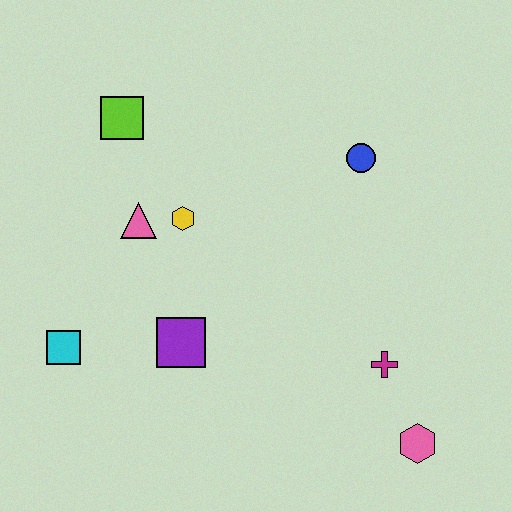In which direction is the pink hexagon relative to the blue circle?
The pink hexagon is below the blue circle.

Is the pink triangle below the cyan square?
No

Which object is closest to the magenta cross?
The pink hexagon is closest to the magenta cross.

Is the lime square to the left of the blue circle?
Yes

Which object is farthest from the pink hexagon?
The lime square is farthest from the pink hexagon.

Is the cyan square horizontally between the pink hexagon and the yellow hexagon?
No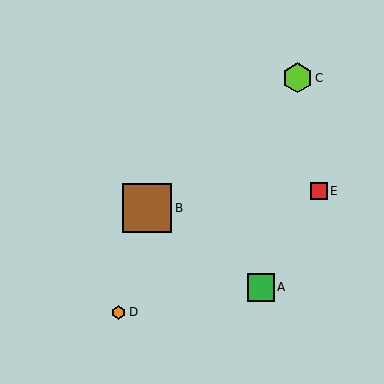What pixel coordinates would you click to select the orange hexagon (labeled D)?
Click at (119, 312) to select the orange hexagon D.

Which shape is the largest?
The brown square (labeled B) is the largest.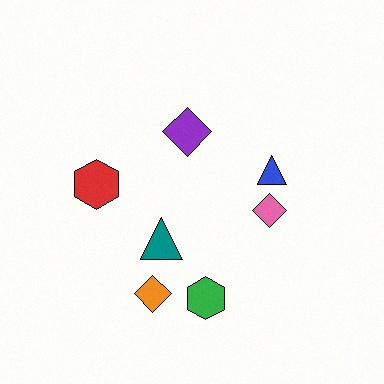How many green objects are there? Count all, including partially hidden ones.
There is 1 green object.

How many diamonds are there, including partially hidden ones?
There are 3 diamonds.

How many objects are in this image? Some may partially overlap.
There are 7 objects.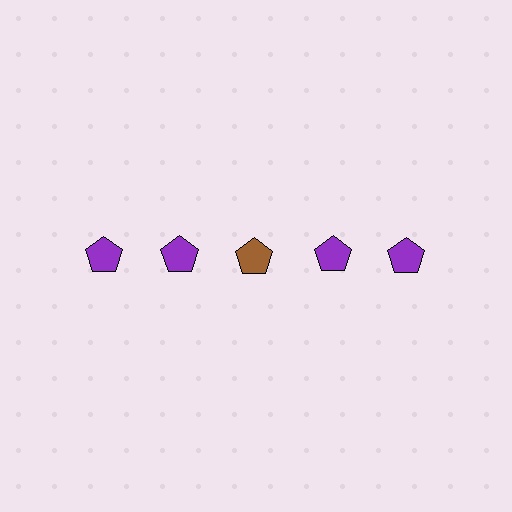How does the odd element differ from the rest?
It has a different color: brown instead of purple.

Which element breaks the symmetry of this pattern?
The brown pentagon in the top row, center column breaks the symmetry. All other shapes are purple pentagons.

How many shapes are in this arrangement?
There are 5 shapes arranged in a grid pattern.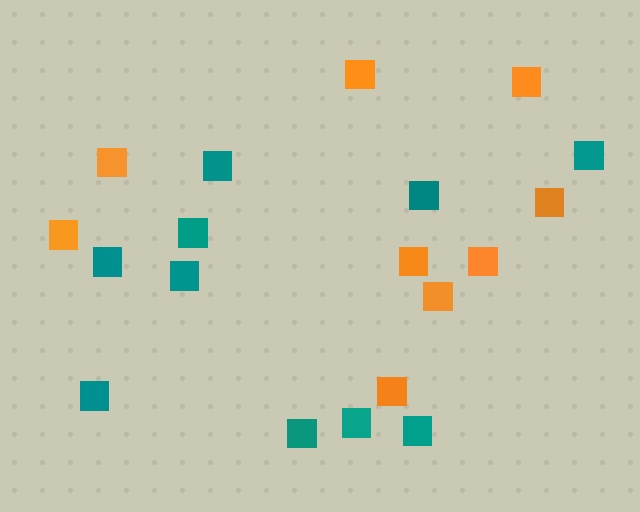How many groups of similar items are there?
There are 2 groups: one group of teal squares (10) and one group of orange squares (9).